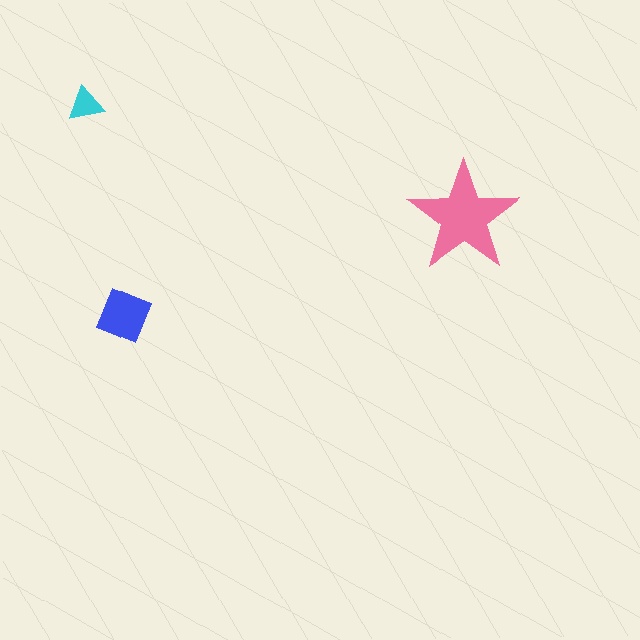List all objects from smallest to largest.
The cyan triangle, the blue square, the pink star.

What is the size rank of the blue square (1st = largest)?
2nd.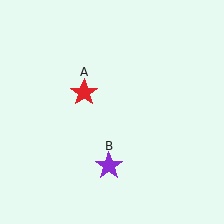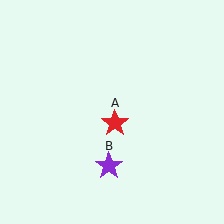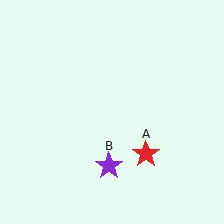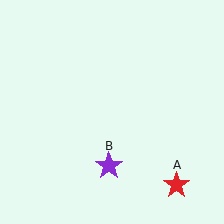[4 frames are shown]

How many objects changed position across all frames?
1 object changed position: red star (object A).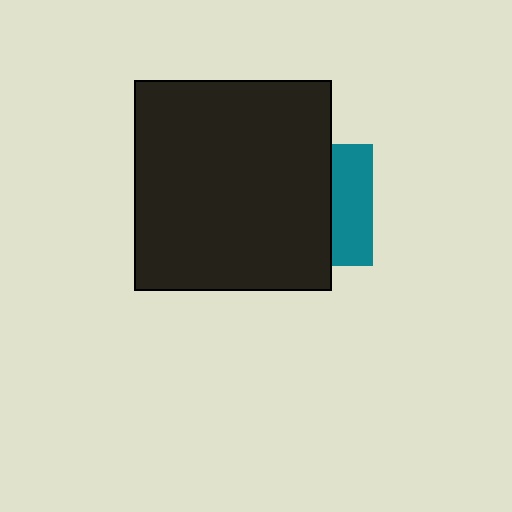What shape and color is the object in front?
The object in front is a black rectangle.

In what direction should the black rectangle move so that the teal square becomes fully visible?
The black rectangle should move left. That is the shortest direction to clear the overlap and leave the teal square fully visible.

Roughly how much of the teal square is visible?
A small part of it is visible (roughly 34%).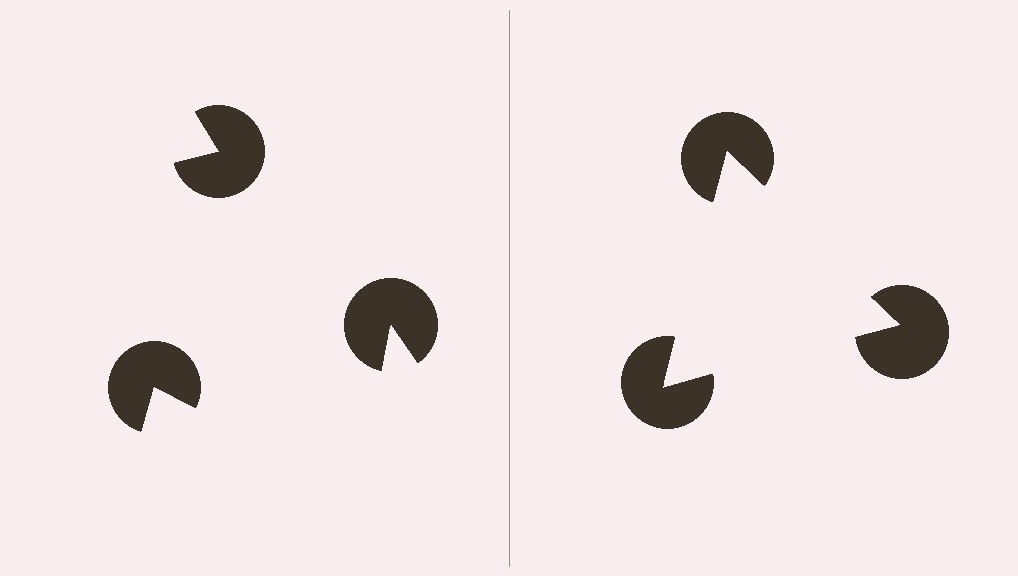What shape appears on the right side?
An illusory triangle.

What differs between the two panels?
The pac-man discs are positioned identically on both sides; only the wedge orientations differ. On the right they align to a triangle; on the left they are misaligned.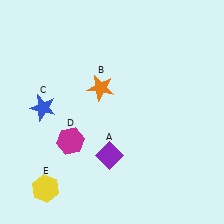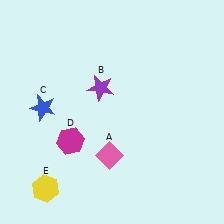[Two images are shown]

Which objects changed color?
A changed from purple to pink. B changed from orange to purple.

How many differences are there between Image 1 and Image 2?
There are 2 differences between the two images.